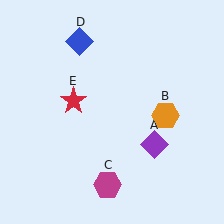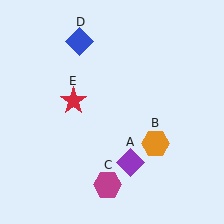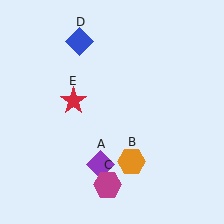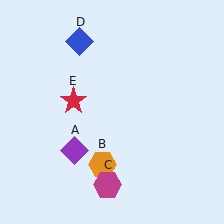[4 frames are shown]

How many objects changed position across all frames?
2 objects changed position: purple diamond (object A), orange hexagon (object B).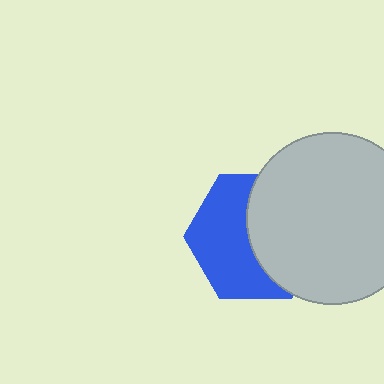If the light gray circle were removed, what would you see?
You would see the complete blue hexagon.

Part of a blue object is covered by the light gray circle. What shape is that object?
It is a hexagon.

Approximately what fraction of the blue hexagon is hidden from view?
Roughly 48% of the blue hexagon is hidden behind the light gray circle.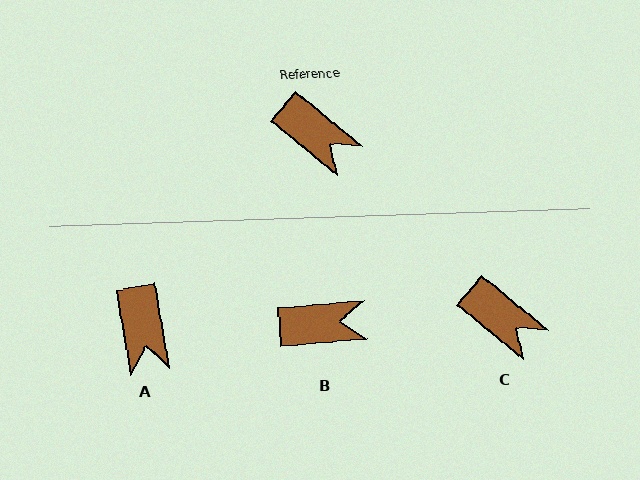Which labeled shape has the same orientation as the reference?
C.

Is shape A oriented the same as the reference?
No, it is off by about 41 degrees.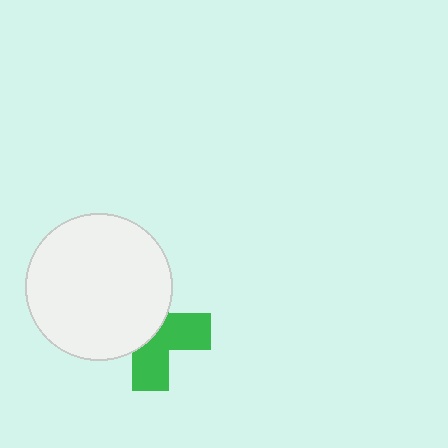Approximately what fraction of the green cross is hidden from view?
Roughly 53% of the green cross is hidden behind the white circle.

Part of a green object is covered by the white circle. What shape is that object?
It is a cross.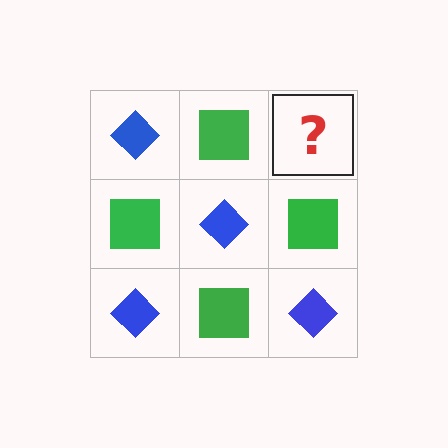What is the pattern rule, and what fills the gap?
The rule is that it alternates blue diamond and green square in a checkerboard pattern. The gap should be filled with a blue diamond.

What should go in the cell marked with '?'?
The missing cell should contain a blue diamond.